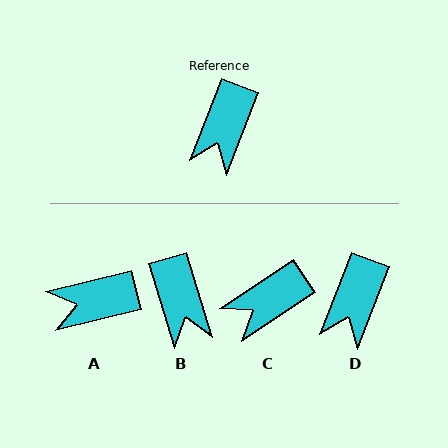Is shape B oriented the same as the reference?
No, it is off by about 38 degrees.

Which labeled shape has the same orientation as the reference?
D.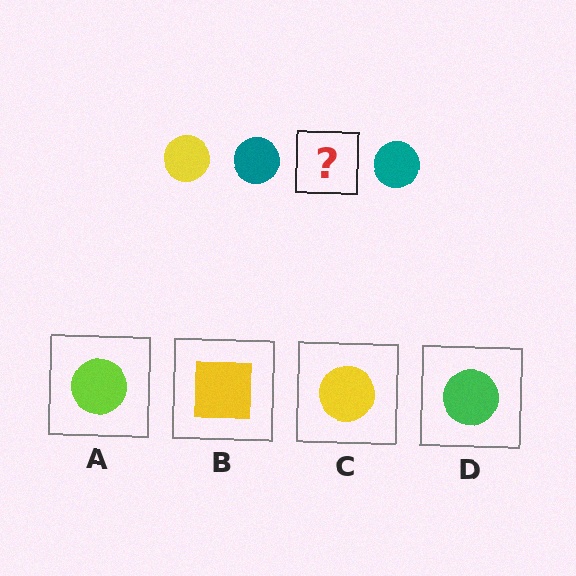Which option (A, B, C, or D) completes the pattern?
C.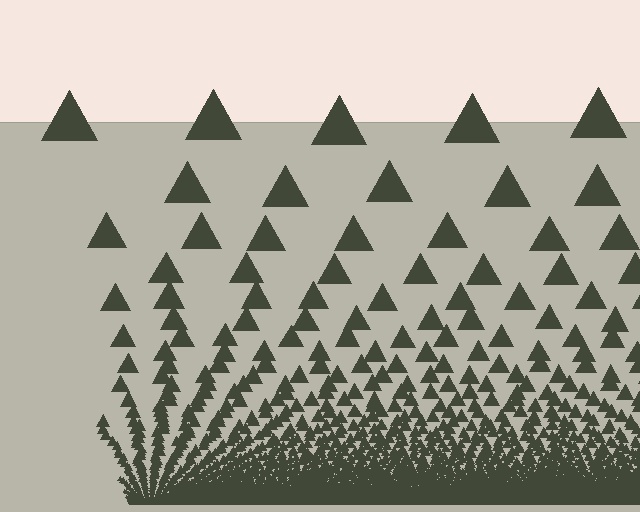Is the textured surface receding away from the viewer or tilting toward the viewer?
The surface appears to tilt toward the viewer. Texture elements get larger and sparser toward the top.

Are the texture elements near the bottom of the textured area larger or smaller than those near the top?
Smaller. The gradient is inverted — elements near the bottom are smaller and denser.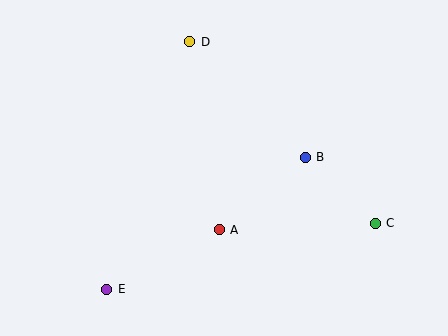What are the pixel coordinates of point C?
Point C is at (375, 223).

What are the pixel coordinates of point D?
Point D is at (190, 42).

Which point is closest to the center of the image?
Point A at (219, 230) is closest to the center.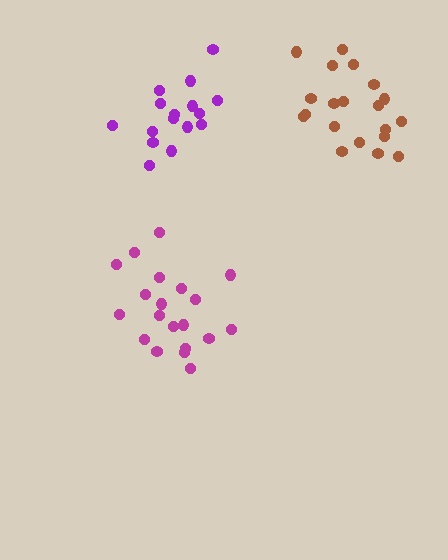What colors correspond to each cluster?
The clusters are colored: purple, brown, magenta.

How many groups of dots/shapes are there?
There are 3 groups.